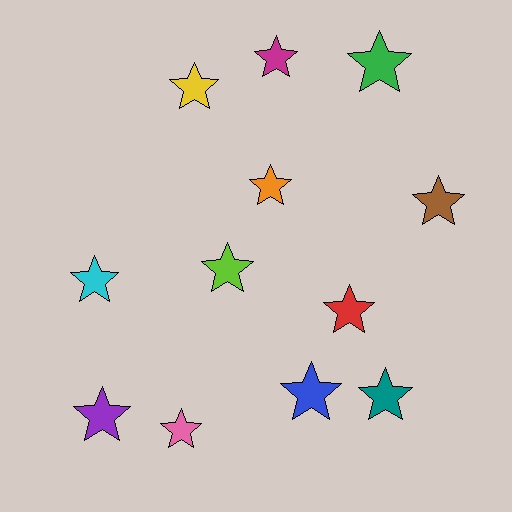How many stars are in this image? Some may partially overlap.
There are 12 stars.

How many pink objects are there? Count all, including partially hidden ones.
There is 1 pink object.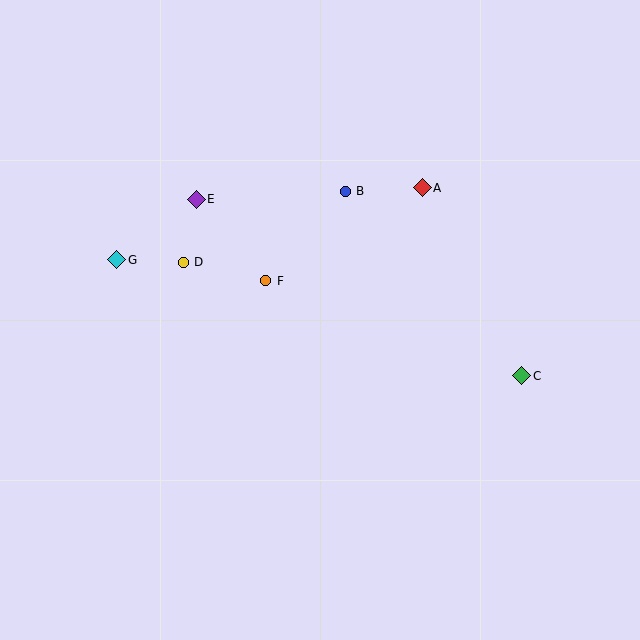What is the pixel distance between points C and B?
The distance between C and B is 255 pixels.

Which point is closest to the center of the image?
Point F at (266, 281) is closest to the center.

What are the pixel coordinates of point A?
Point A is at (422, 188).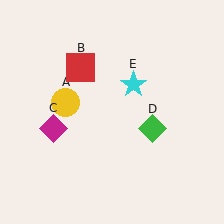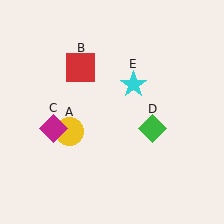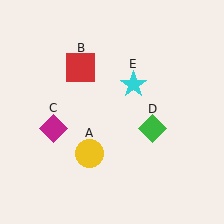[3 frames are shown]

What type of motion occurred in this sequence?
The yellow circle (object A) rotated counterclockwise around the center of the scene.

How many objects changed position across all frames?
1 object changed position: yellow circle (object A).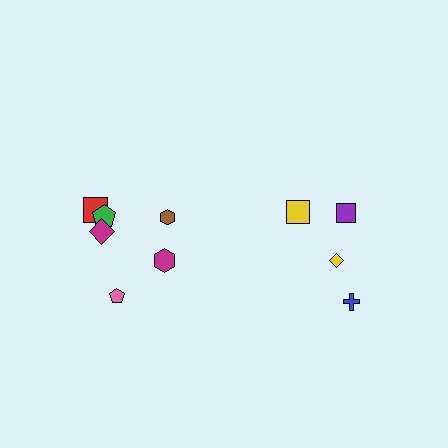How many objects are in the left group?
There are 6 objects.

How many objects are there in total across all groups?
There are 10 objects.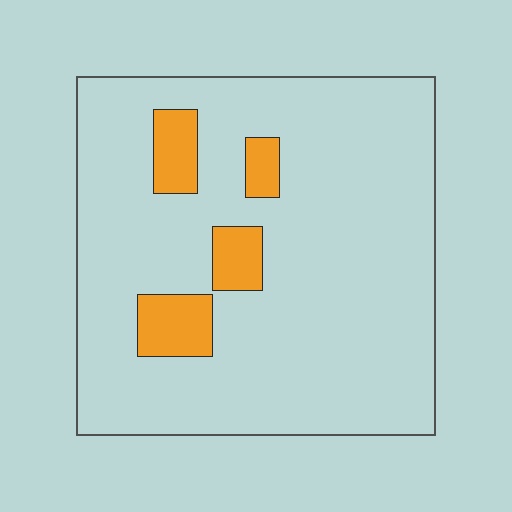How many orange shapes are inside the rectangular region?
4.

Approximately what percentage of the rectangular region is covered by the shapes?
Approximately 10%.